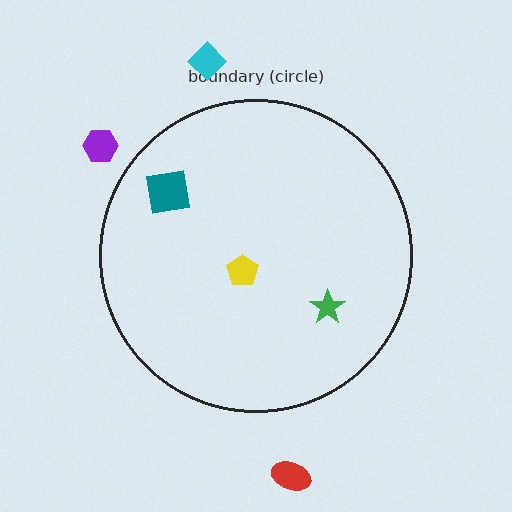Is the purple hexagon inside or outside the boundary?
Outside.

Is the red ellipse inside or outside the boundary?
Outside.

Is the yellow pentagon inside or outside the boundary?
Inside.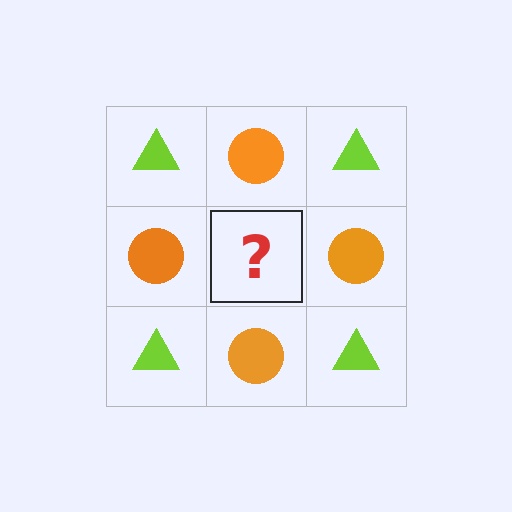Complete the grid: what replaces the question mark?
The question mark should be replaced with a lime triangle.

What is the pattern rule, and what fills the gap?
The rule is that it alternates lime triangle and orange circle in a checkerboard pattern. The gap should be filled with a lime triangle.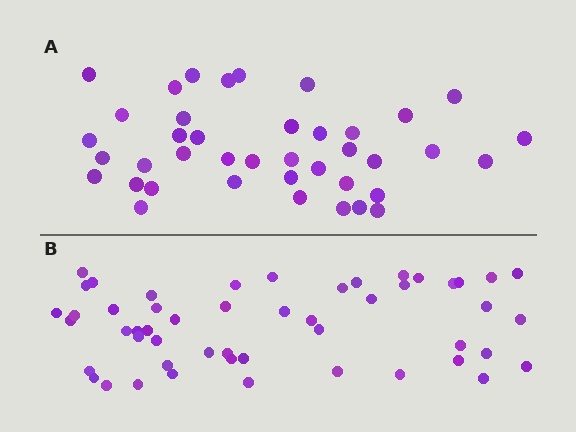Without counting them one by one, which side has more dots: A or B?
Region B (the bottom region) has more dots.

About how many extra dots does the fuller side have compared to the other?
Region B has roughly 12 or so more dots than region A.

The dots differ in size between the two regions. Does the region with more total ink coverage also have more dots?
No. Region A has more total ink coverage because its dots are larger, but region B actually contains more individual dots. Total area can be misleading — the number of items is what matters here.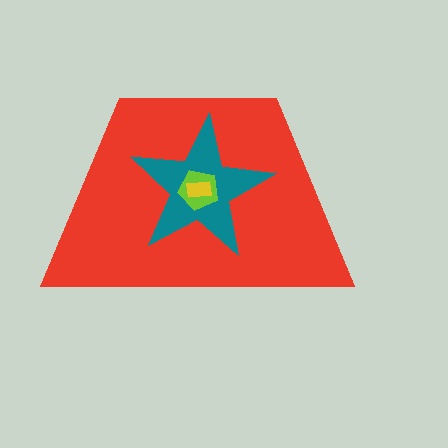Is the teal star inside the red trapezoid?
Yes.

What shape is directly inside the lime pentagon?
The yellow rectangle.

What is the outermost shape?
The red trapezoid.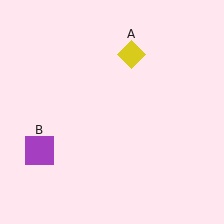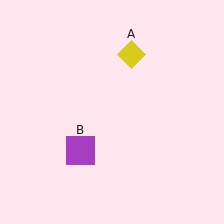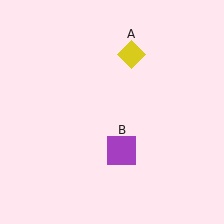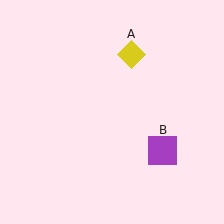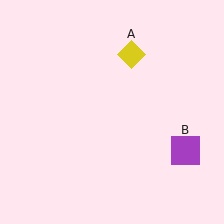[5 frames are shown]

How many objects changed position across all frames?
1 object changed position: purple square (object B).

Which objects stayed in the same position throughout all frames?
Yellow diamond (object A) remained stationary.